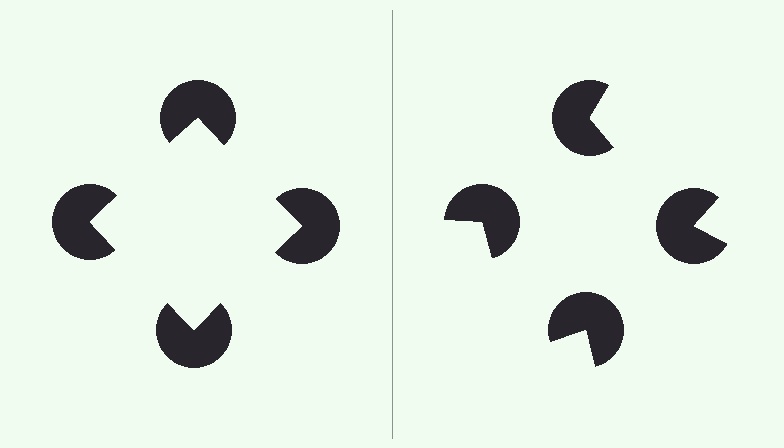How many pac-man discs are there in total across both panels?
8 — 4 on each side.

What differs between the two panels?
The pac-man discs are positioned identically on both sides; only the wedge orientations differ. On the left they align to a square; on the right they are misaligned.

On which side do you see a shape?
An illusory square appears on the left side. On the right side the wedge cuts are rotated, so no coherent shape forms.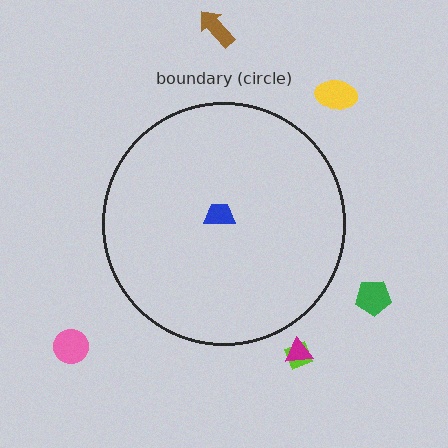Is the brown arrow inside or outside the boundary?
Outside.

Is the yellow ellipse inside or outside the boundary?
Outside.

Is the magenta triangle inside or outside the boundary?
Outside.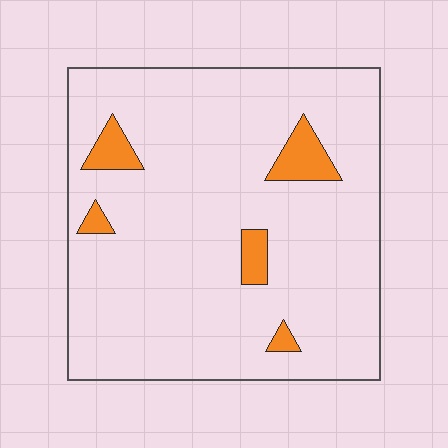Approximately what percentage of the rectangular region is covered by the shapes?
Approximately 10%.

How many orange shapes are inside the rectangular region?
5.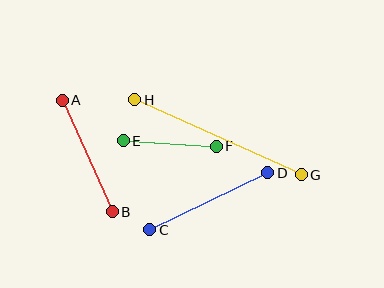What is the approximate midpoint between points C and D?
The midpoint is at approximately (209, 201) pixels.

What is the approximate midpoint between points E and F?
The midpoint is at approximately (170, 143) pixels.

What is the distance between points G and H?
The distance is approximately 183 pixels.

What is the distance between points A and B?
The distance is approximately 122 pixels.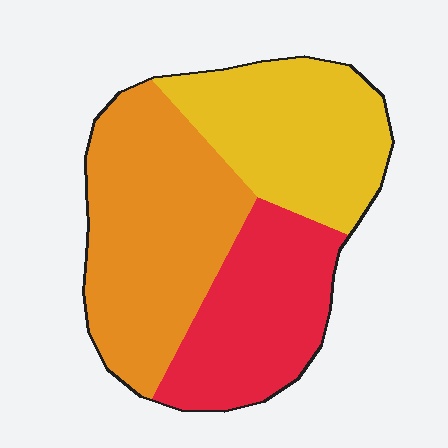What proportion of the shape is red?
Red covers 28% of the shape.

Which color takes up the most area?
Orange, at roughly 40%.